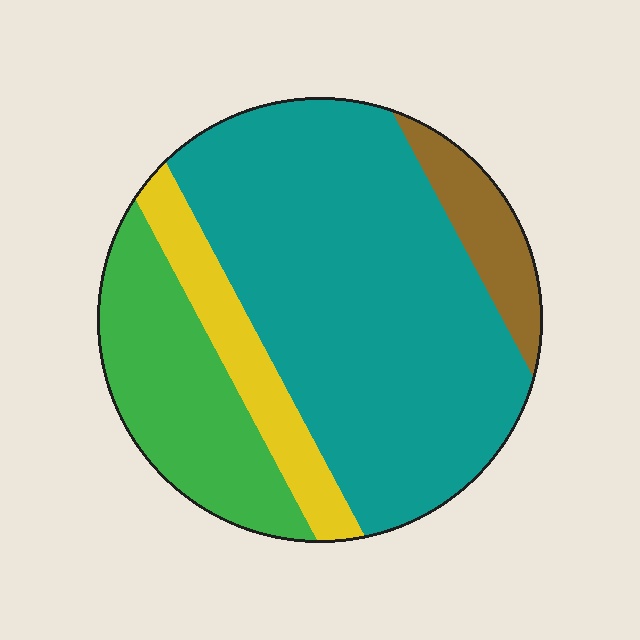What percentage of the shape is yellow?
Yellow takes up about one eighth (1/8) of the shape.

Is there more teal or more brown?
Teal.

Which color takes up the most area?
Teal, at roughly 60%.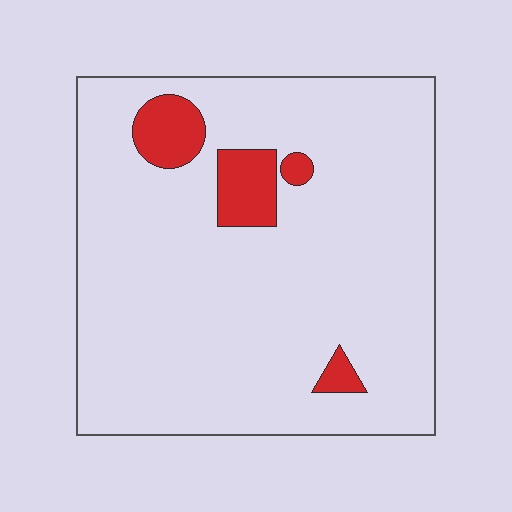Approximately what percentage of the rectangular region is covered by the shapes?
Approximately 10%.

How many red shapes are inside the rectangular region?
4.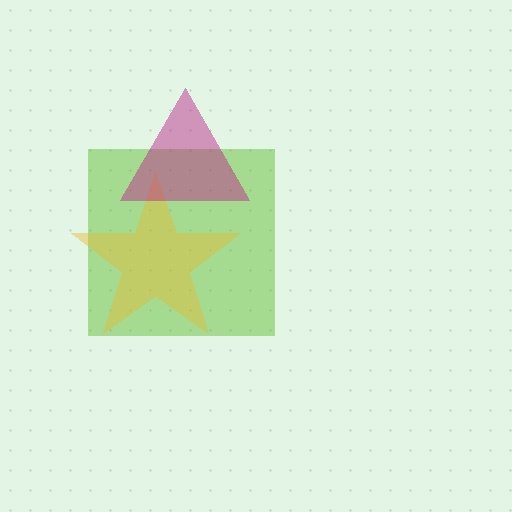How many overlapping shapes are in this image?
There are 3 overlapping shapes in the image.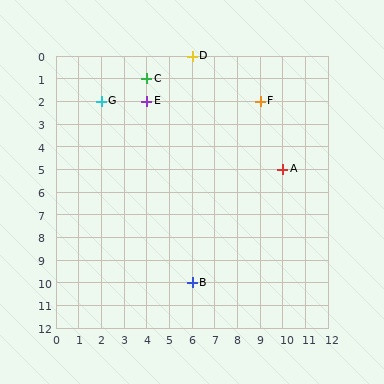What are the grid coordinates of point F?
Point F is at grid coordinates (9, 2).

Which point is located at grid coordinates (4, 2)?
Point E is at (4, 2).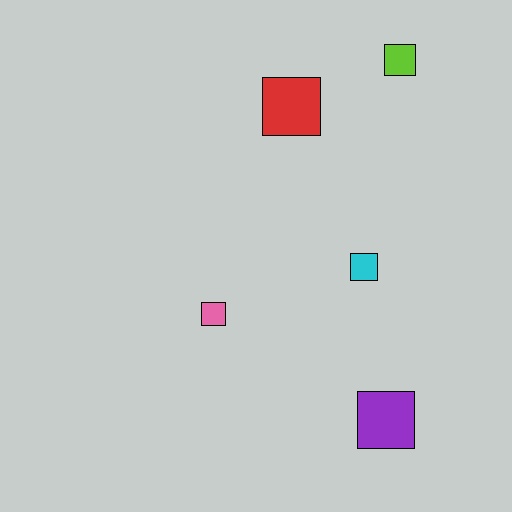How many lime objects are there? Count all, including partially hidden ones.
There is 1 lime object.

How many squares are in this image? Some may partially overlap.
There are 5 squares.